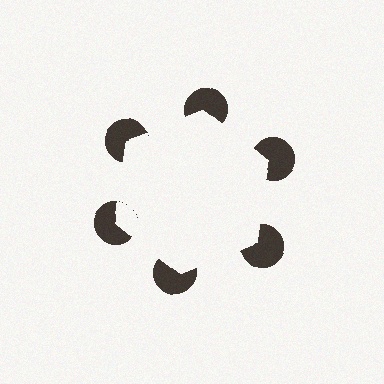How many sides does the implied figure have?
6 sides.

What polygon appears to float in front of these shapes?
An illusory hexagon — its edges are inferred from the aligned wedge cuts in the pac-man discs, not physically drawn.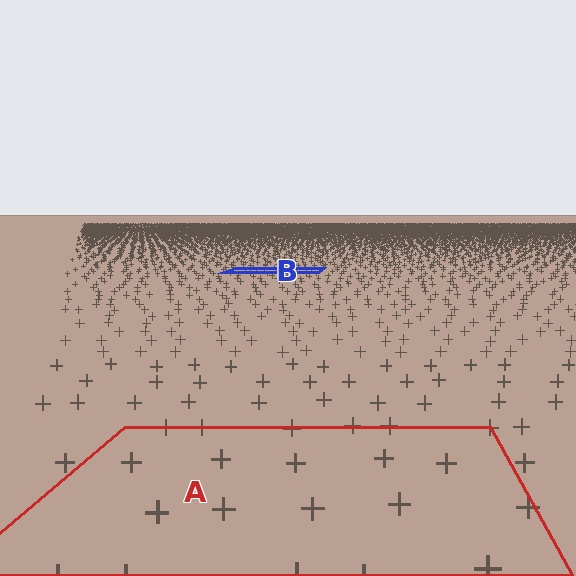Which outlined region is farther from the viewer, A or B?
Region B is farther from the viewer — the texture elements inside it appear smaller and more densely packed.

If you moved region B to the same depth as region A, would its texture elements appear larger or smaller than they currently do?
They would appear larger. At a closer depth, the same texture elements are projected at a bigger on-screen size.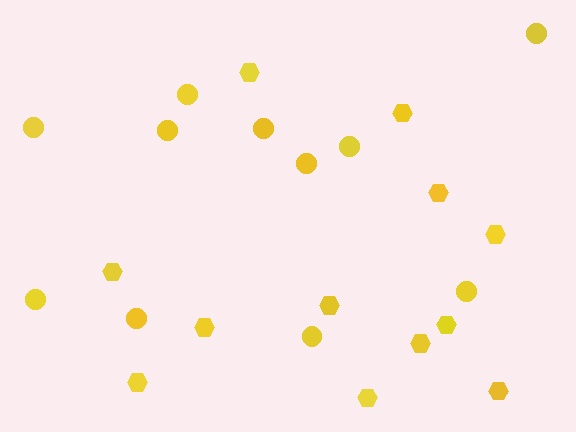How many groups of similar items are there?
There are 2 groups: one group of hexagons (12) and one group of circles (11).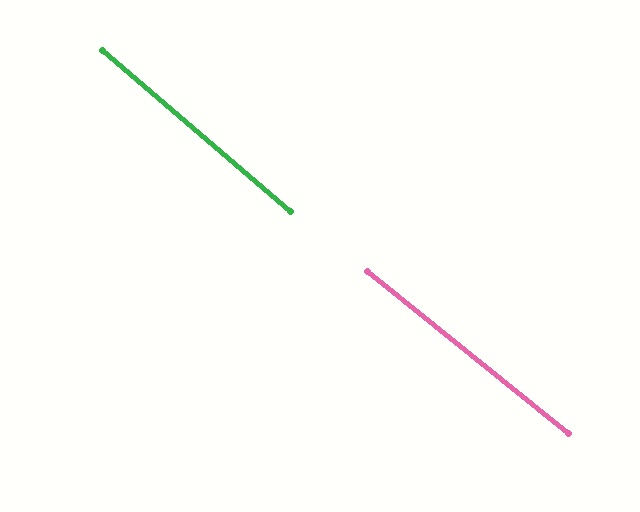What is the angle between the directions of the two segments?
Approximately 2 degrees.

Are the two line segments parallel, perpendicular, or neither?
Parallel — their directions differ by only 1.8°.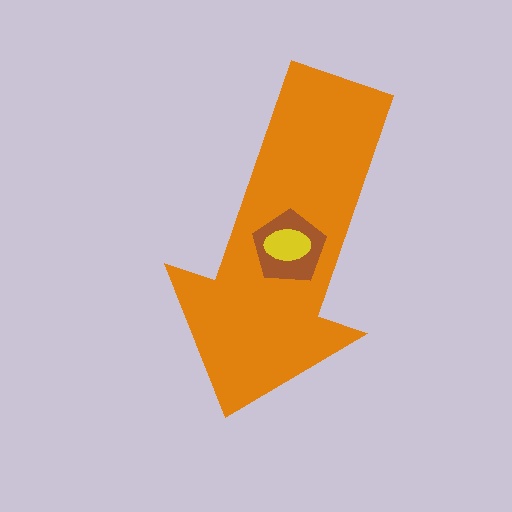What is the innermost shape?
The yellow ellipse.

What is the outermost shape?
The orange arrow.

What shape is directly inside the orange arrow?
The brown pentagon.